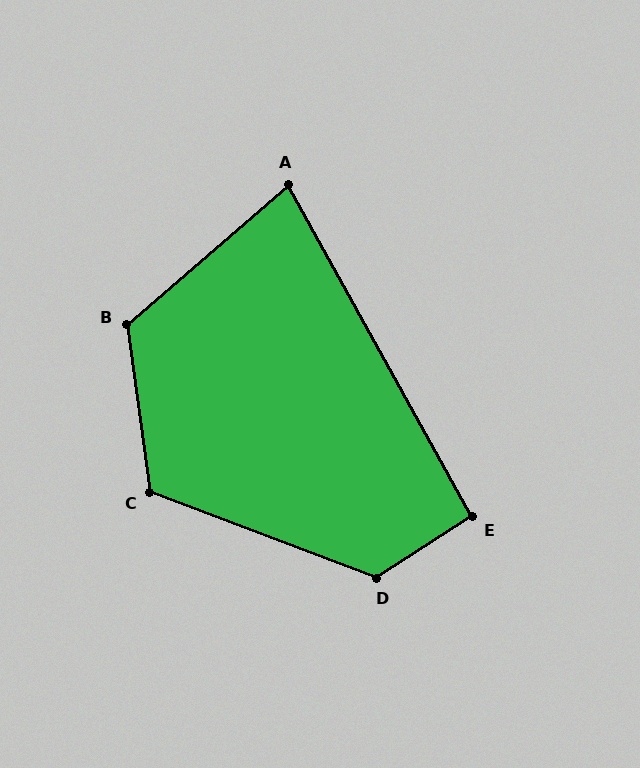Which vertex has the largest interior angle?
D, at approximately 127 degrees.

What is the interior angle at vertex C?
Approximately 118 degrees (obtuse).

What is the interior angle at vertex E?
Approximately 94 degrees (approximately right).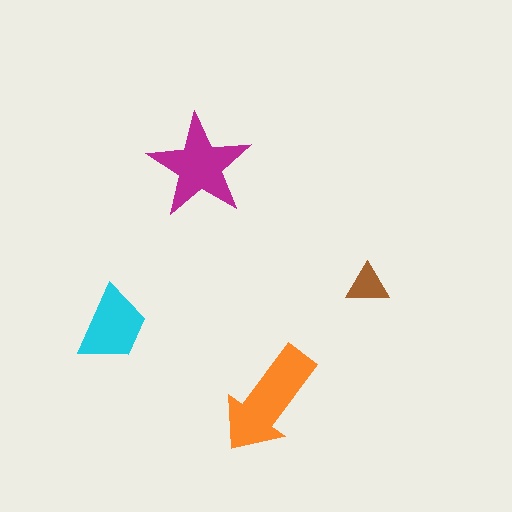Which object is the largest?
The orange arrow.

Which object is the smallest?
The brown triangle.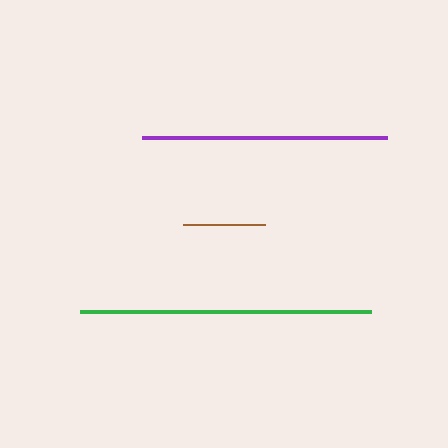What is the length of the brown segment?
The brown segment is approximately 82 pixels long.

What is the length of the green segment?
The green segment is approximately 291 pixels long.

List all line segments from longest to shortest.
From longest to shortest: green, purple, brown.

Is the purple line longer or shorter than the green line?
The green line is longer than the purple line.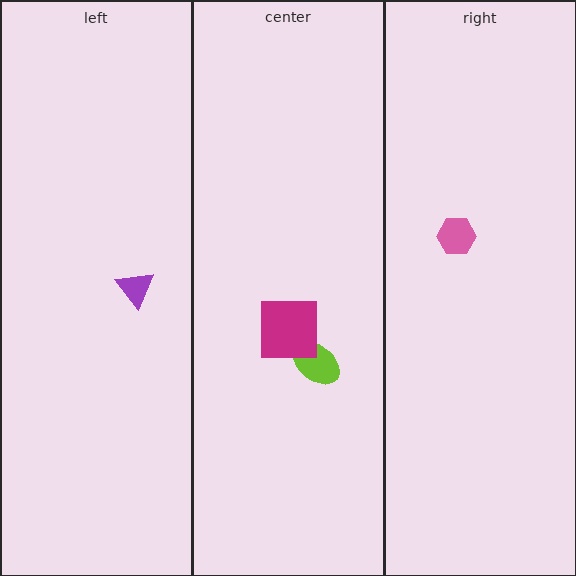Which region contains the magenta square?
The center region.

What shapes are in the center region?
The lime ellipse, the magenta square.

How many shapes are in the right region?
1.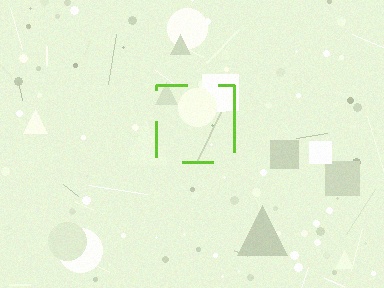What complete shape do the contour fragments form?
The contour fragments form a square.